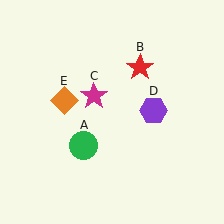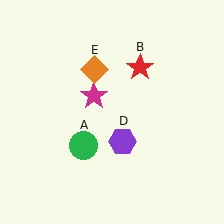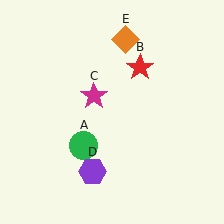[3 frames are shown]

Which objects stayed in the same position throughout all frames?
Green circle (object A) and red star (object B) and magenta star (object C) remained stationary.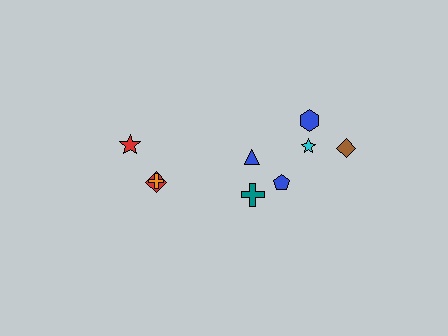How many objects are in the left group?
There are 3 objects.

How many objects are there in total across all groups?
There are 9 objects.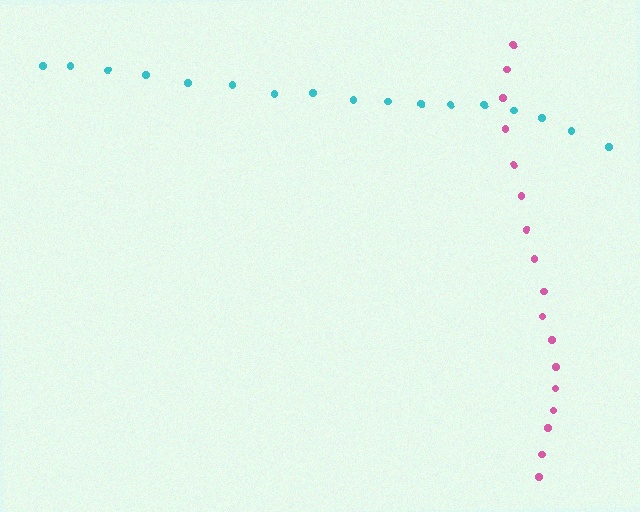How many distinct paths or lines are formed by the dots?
There are 2 distinct paths.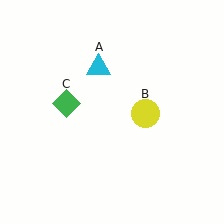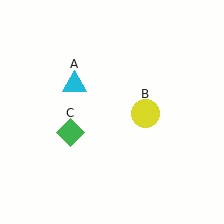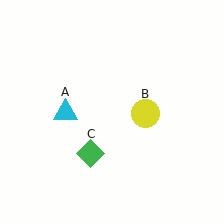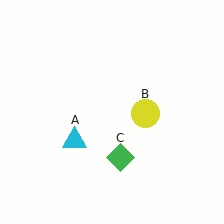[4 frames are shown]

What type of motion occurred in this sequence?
The cyan triangle (object A), green diamond (object C) rotated counterclockwise around the center of the scene.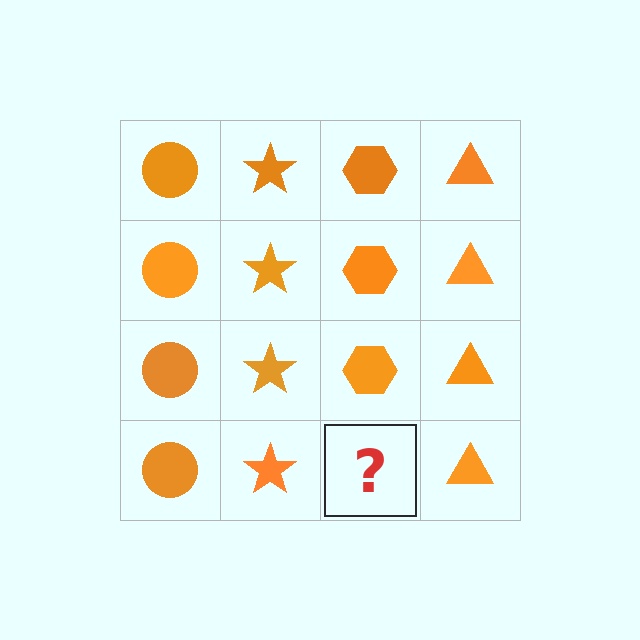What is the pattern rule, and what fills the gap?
The rule is that each column has a consistent shape. The gap should be filled with an orange hexagon.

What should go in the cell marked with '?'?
The missing cell should contain an orange hexagon.